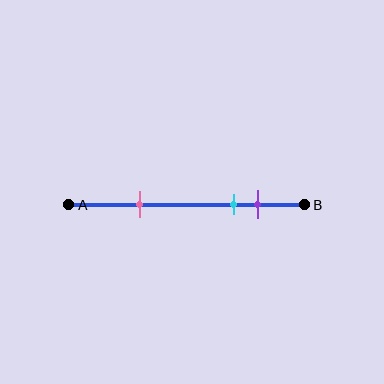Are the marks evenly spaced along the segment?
No, the marks are not evenly spaced.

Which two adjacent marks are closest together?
The cyan and purple marks are the closest adjacent pair.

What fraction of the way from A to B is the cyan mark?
The cyan mark is approximately 70% (0.7) of the way from A to B.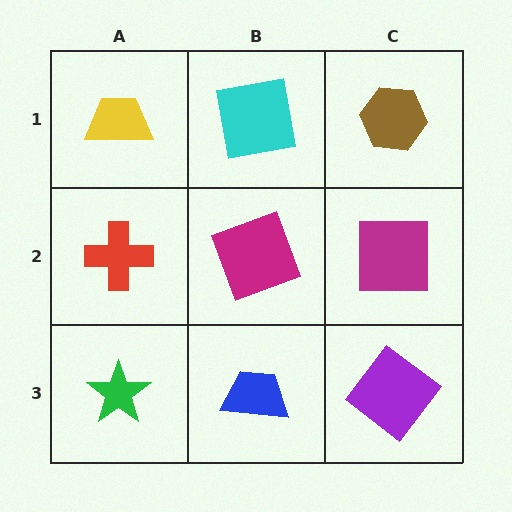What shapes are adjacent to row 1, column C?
A magenta square (row 2, column C), a cyan square (row 1, column B).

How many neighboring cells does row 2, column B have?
4.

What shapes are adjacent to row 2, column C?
A brown hexagon (row 1, column C), a purple diamond (row 3, column C), a magenta square (row 2, column B).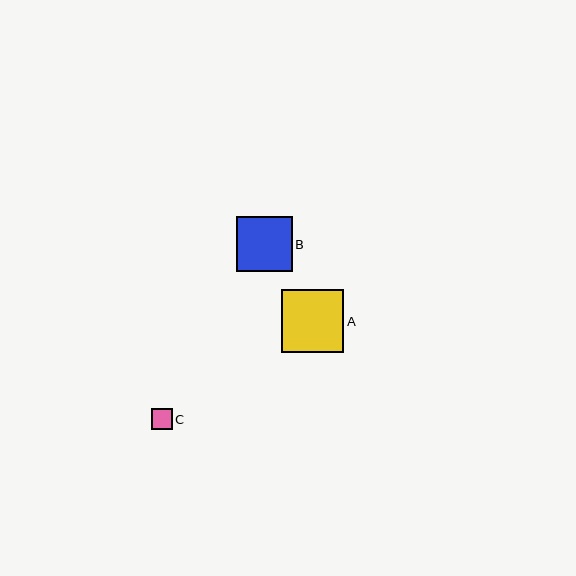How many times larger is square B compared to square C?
Square B is approximately 2.6 times the size of square C.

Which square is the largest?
Square A is the largest with a size of approximately 63 pixels.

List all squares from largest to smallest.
From largest to smallest: A, B, C.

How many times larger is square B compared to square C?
Square B is approximately 2.6 times the size of square C.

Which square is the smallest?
Square C is the smallest with a size of approximately 21 pixels.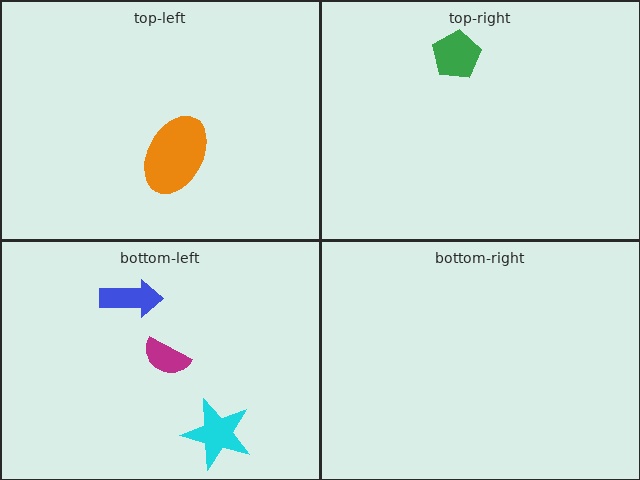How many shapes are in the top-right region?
1.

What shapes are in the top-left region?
The orange ellipse.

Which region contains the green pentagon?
The top-right region.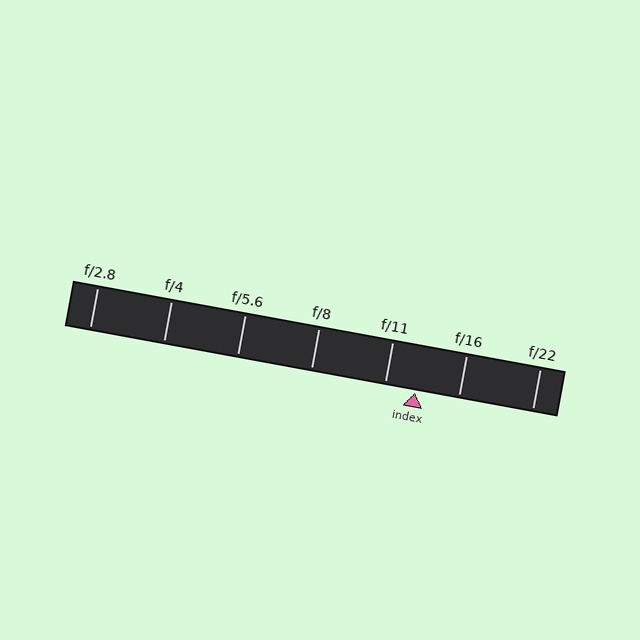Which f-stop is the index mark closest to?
The index mark is closest to f/11.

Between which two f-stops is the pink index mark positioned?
The index mark is between f/11 and f/16.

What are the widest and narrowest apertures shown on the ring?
The widest aperture shown is f/2.8 and the narrowest is f/22.